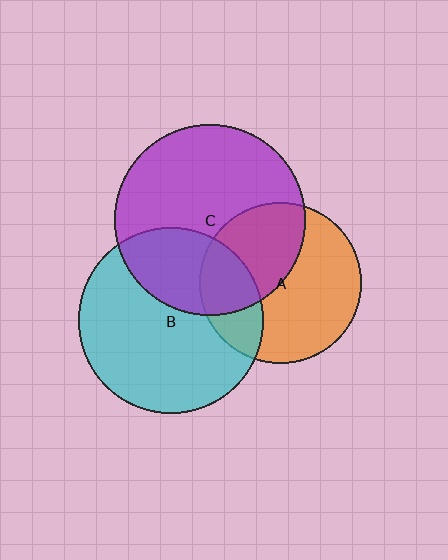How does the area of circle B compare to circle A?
Approximately 1.3 times.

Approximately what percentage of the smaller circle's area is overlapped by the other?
Approximately 40%.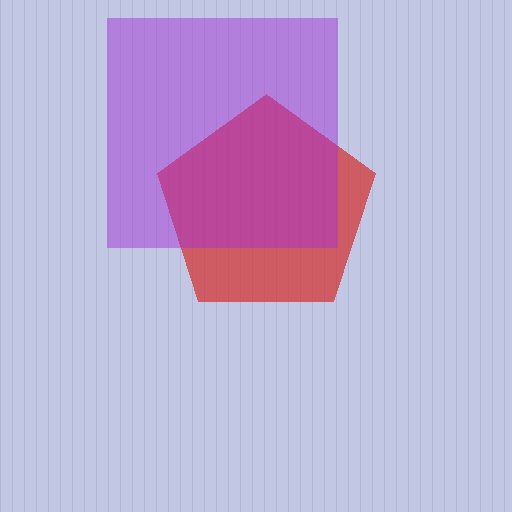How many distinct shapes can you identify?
There are 2 distinct shapes: a red pentagon, a purple square.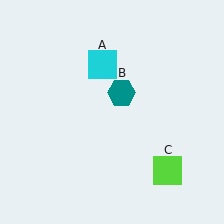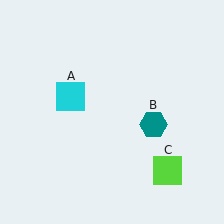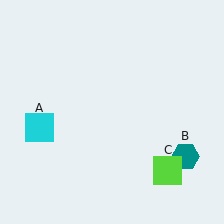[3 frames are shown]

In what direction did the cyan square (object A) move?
The cyan square (object A) moved down and to the left.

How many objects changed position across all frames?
2 objects changed position: cyan square (object A), teal hexagon (object B).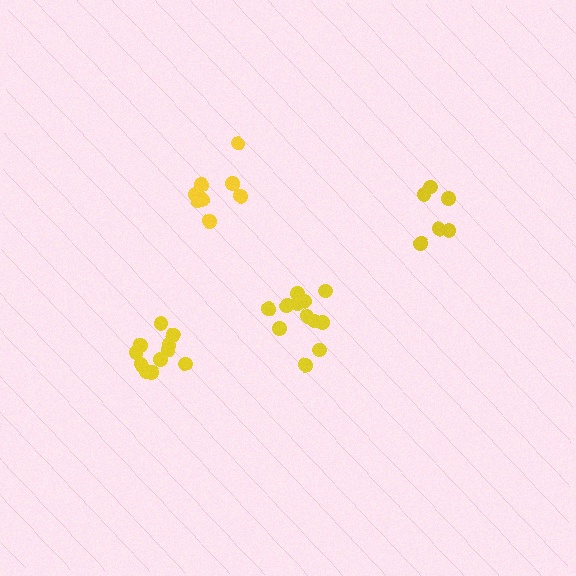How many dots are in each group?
Group 1: 12 dots, Group 2: 8 dots, Group 3: 11 dots, Group 4: 6 dots (37 total).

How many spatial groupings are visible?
There are 4 spatial groupings.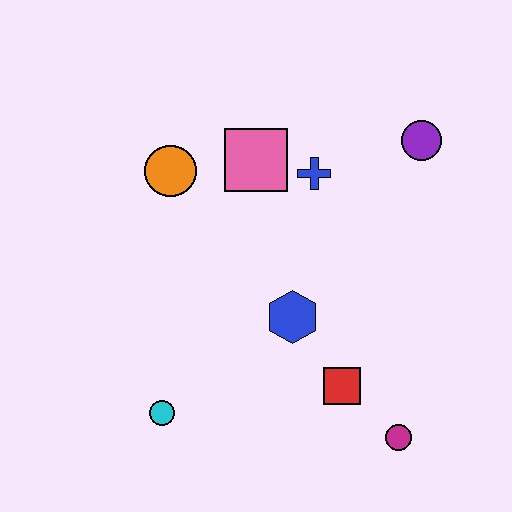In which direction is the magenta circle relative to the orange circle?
The magenta circle is below the orange circle.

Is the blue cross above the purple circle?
No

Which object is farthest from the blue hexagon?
The purple circle is farthest from the blue hexagon.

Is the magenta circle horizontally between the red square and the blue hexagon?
No